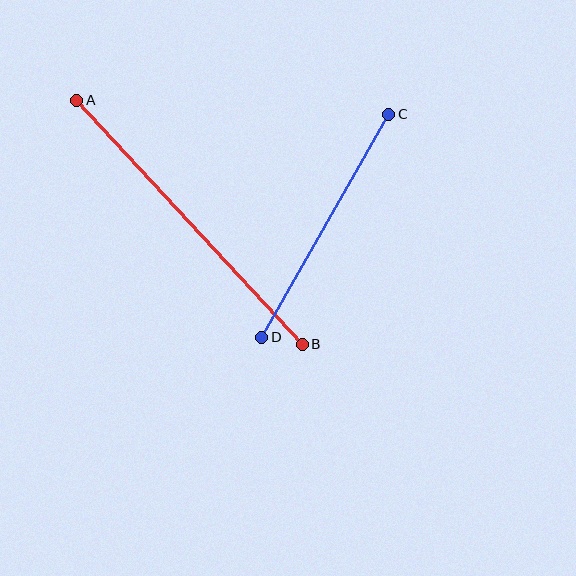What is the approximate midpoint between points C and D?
The midpoint is at approximately (325, 226) pixels.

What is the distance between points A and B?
The distance is approximately 333 pixels.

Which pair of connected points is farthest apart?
Points A and B are farthest apart.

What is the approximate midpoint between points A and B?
The midpoint is at approximately (189, 222) pixels.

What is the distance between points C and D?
The distance is approximately 257 pixels.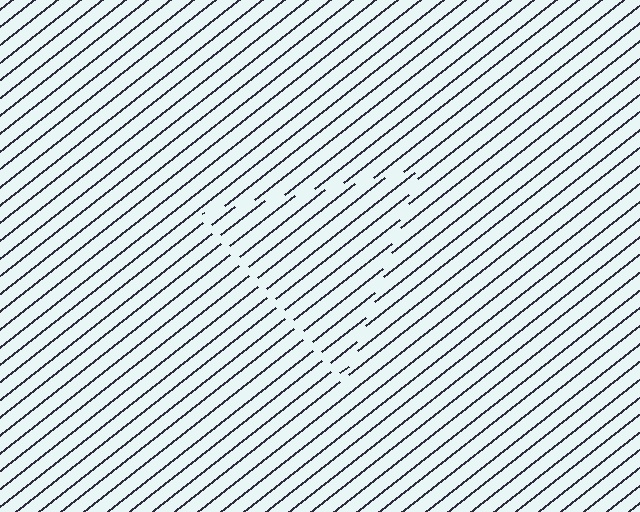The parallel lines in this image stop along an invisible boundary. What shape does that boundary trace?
An illusory triangle. The interior of the shape contains the same grating, shifted by half a period — the contour is defined by the phase discontinuity where line-ends from the inner and outer gratings abut.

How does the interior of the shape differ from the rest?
The interior of the shape contains the same grating, shifted by half a period — the contour is defined by the phase discontinuity where line-ends from the inner and outer gratings abut.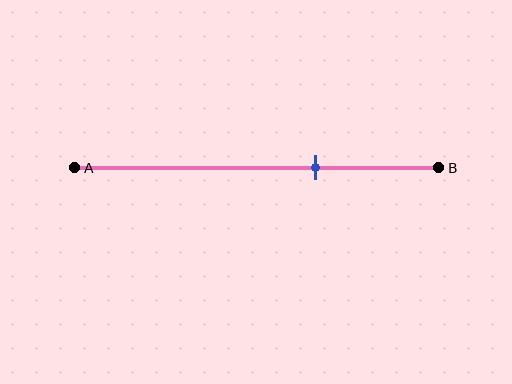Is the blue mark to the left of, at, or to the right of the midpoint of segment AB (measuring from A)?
The blue mark is to the right of the midpoint of segment AB.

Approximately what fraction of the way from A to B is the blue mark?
The blue mark is approximately 65% of the way from A to B.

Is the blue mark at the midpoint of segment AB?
No, the mark is at about 65% from A, not at the 50% midpoint.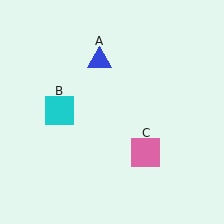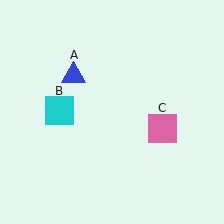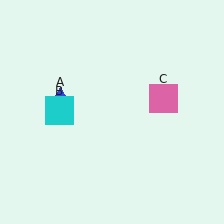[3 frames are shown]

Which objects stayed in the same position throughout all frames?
Cyan square (object B) remained stationary.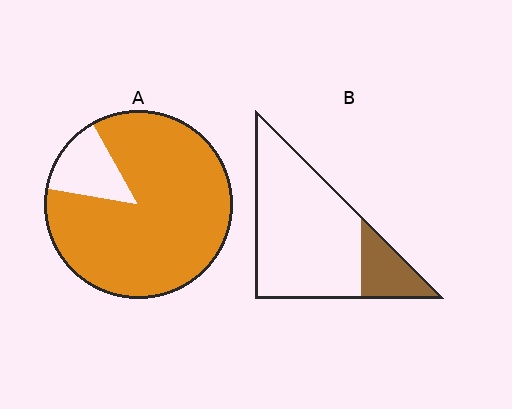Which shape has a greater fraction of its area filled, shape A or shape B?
Shape A.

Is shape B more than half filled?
No.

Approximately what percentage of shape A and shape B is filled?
A is approximately 85% and B is approximately 20%.